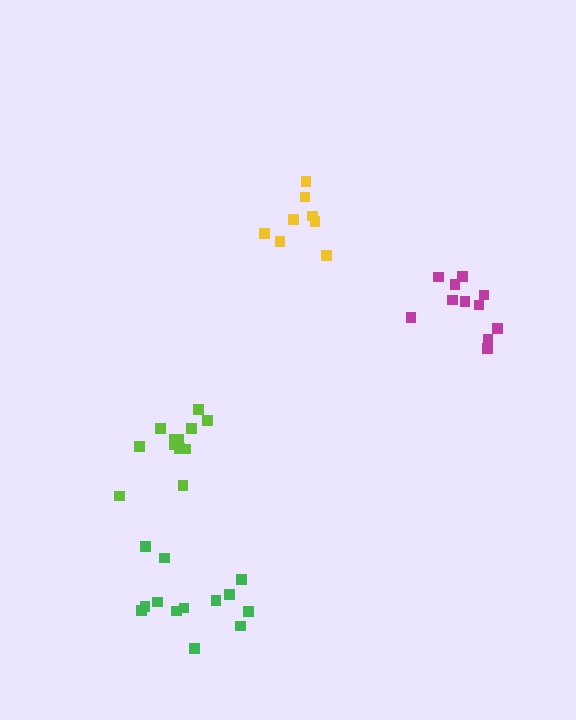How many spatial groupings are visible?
There are 4 spatial groupings.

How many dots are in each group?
Group 1: 11 dots, Group 2: 12 dots, Group 3: 13 dots, Group 4: 8 dots (44 total).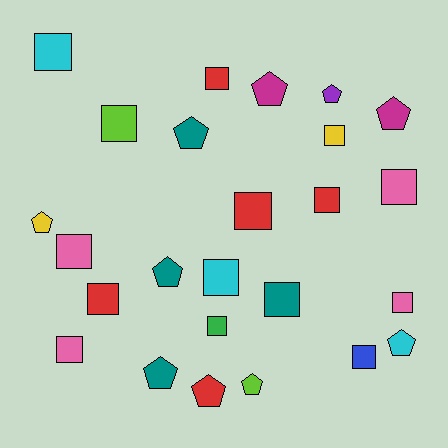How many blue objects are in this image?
There is 1 blue object.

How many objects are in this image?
There are 25 objects.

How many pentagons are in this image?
There are 10 pentagons.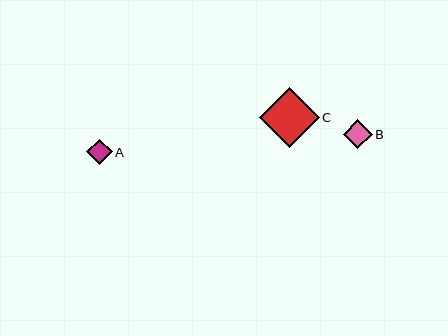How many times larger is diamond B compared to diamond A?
Diamond B is approximately 1.1 times the size of diamond A.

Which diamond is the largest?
Diamond C is the largest with a size of approximately 60 pixels.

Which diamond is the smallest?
Diamond A is the smallest with a size of approximately 26 pixels.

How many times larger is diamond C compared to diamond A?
Diamond C is approximately 2.3 times the size of diamond A.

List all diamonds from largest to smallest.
From largest to smallest: C, B, A.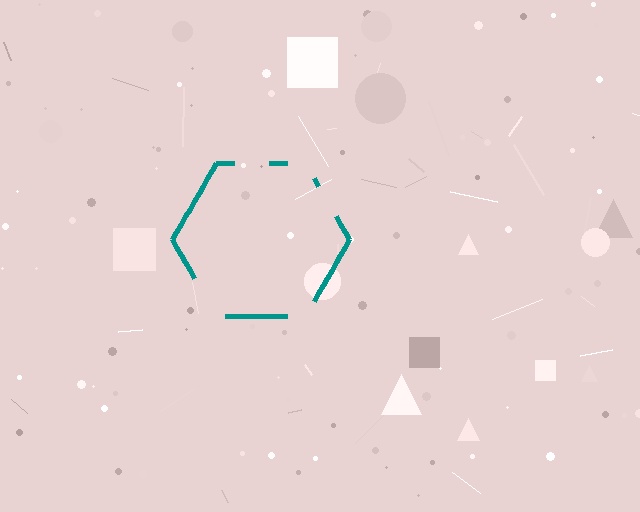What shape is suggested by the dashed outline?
The dashed outline suggests a hexagon.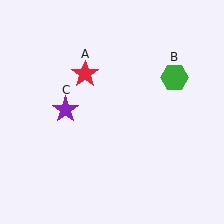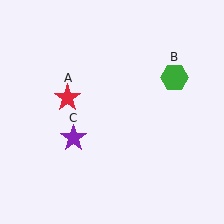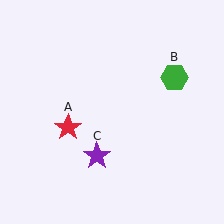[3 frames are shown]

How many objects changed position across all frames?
2 objects changed position: red star (object A), purple star (object C).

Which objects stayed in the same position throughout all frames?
Green hexagon (object B) remained stationary.